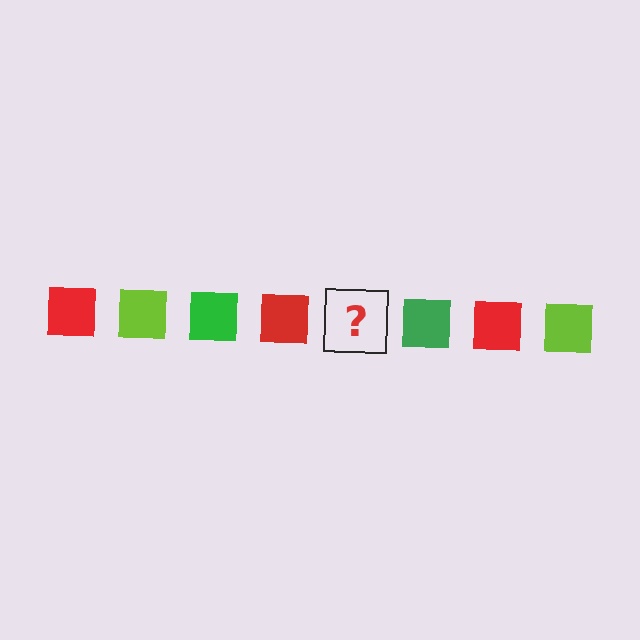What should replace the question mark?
The question mark should be replaced with a lime square.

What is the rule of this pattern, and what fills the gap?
The rule is that the pattern cycles through red, lime, green squares. The gap should be filled with a lime square.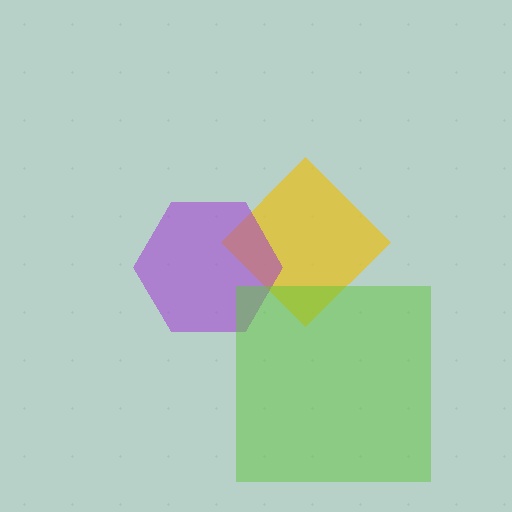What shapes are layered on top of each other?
The layered shapes are: a yellow diamond, a purple hexagon, a lime square.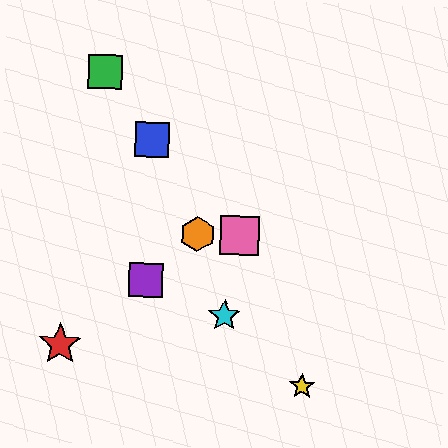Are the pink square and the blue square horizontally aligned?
No, the pink square is at y≈235 and the blue square is at y≈140.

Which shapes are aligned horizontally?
The orange hexagon, the pink square are aligned horizontally.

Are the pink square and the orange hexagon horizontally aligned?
Yes, both are at y≈235.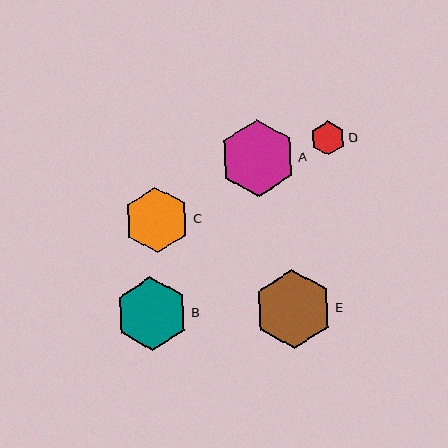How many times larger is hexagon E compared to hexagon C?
Hexagon E is approximately 1.2 times the size of hexagon C.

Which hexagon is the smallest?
Hexagon D is the smallest with a size of approximately 34 pixels.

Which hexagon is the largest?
Hexagon E is the largest with a size of approximately 78 pixels.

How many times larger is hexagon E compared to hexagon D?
Hexagon E is approximately 2.3 times the size of hexagon D.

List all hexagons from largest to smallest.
From largest to smallest: E, A, B, C, D.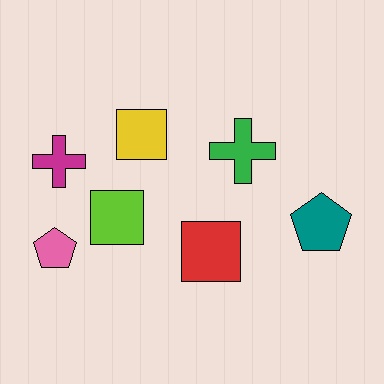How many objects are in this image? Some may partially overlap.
There are 7 objects.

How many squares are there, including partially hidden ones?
There are 3 squares.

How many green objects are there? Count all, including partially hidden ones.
There is 1 green object.